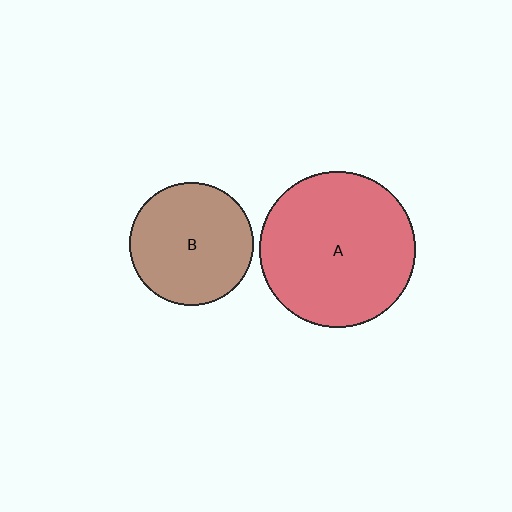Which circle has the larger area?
Circle A (red).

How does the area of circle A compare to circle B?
Approximately 1.6 times.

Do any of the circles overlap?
No, none of the circles overlap.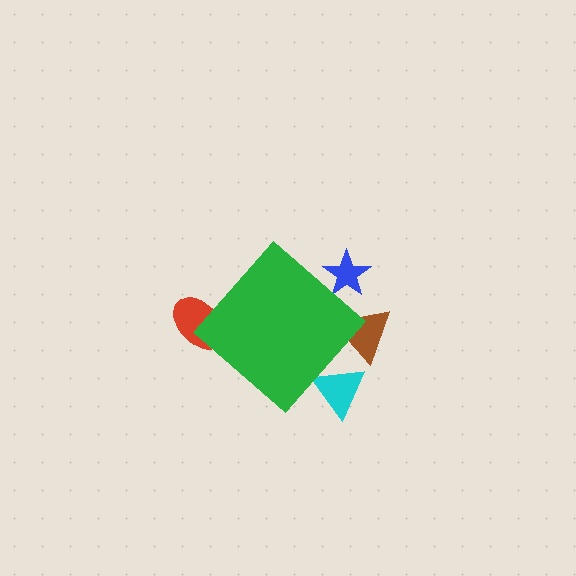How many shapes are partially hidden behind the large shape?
4 shapes are partially hidden.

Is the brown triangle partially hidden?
Yes, the brown triangle is partially hidden behind the green diamond.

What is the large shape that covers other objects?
A green diamond.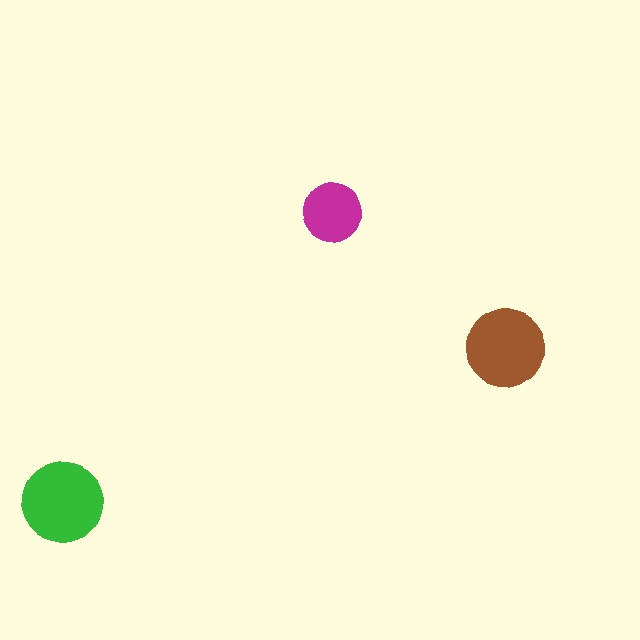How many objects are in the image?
There are 3 objects in the image.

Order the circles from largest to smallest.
the green one, the brown one, the magenta one.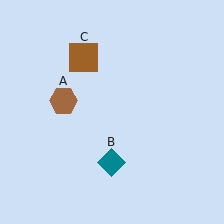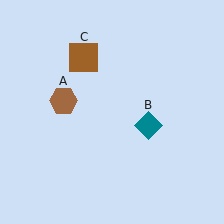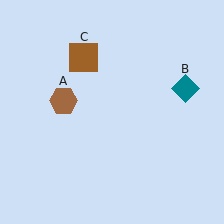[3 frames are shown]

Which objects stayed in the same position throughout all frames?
Brown hexagon (object A) and brown square (object C) remained stationary.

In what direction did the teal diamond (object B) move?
The teal diamond (object B) moved up and to the right.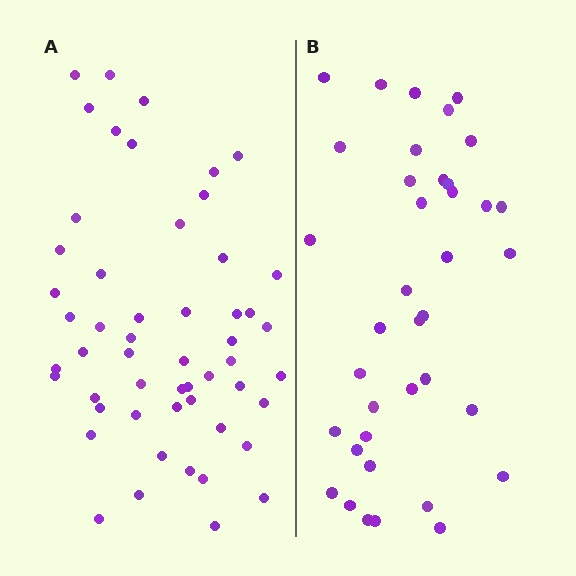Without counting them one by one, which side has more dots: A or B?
Region A (the left region) has more dots.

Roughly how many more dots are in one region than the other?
Region A has approximately 15 more dots than region B.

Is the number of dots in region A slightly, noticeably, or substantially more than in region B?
Region A has noticeably more, but not dramatically so. The ratio is roughly 1.4 to 1.